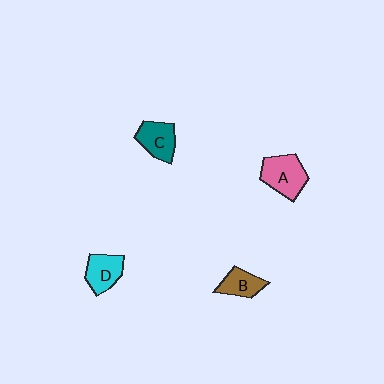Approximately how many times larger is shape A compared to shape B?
Approximately 1.5 times.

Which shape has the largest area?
Shape A (pink).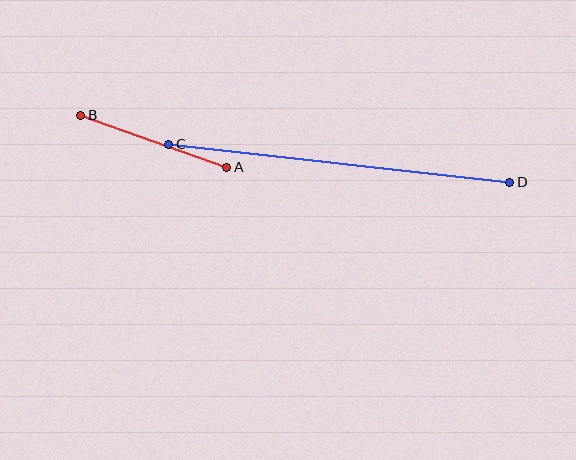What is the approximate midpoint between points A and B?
The midpoint is at approximately (154, 141) pixels.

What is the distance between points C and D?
The distance is approximately 343 pixels.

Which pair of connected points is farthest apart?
Points C and D are farthest apart.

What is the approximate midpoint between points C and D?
The midpoint is at approximately (339, 163) pixels.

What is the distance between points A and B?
The distance is approximately 155 pixels.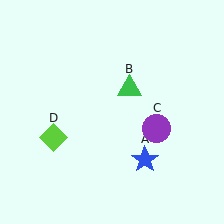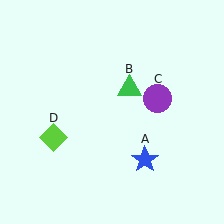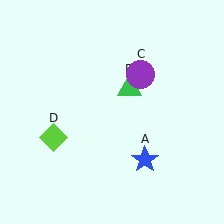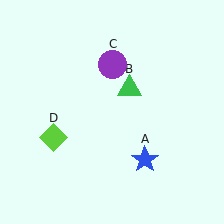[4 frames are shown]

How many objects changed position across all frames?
1 object changed position: purple circle (object C).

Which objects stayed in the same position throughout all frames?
Blue star (object A) and green triangle (object B) and lime diamond (object D) remained stationary.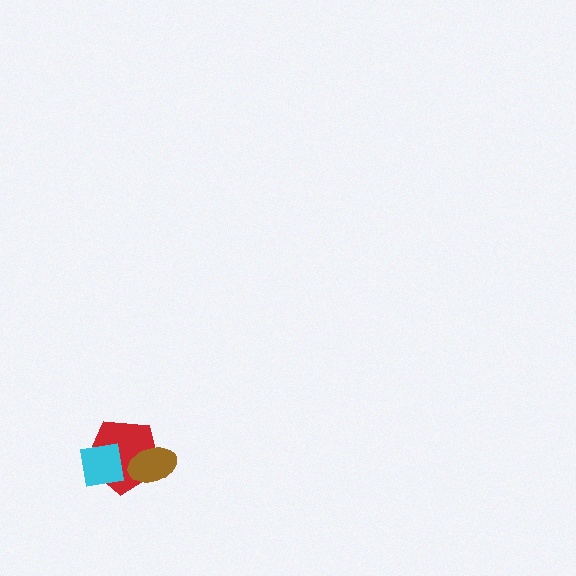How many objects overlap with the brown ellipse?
1 object overlaps with the brown ellipse.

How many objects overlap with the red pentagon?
2 objects overlap with the red pentagon.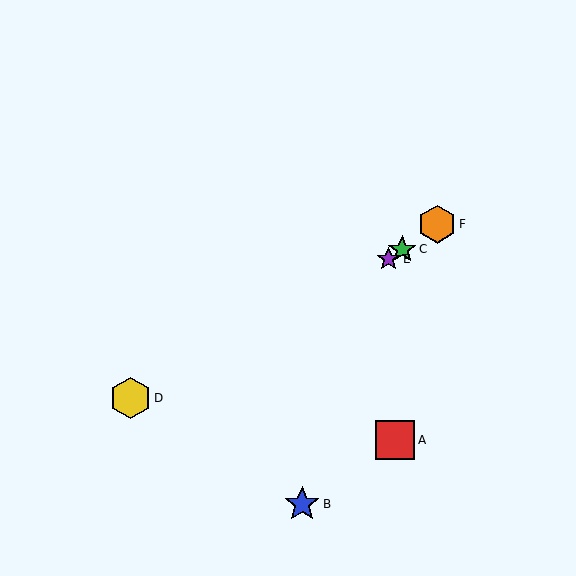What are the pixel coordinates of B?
Object B is at (302, 504).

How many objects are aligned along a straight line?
3 objects (C, E, F) are aligned along a straight line.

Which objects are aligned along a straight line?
Objects C, E, F are aligned along a straight line.